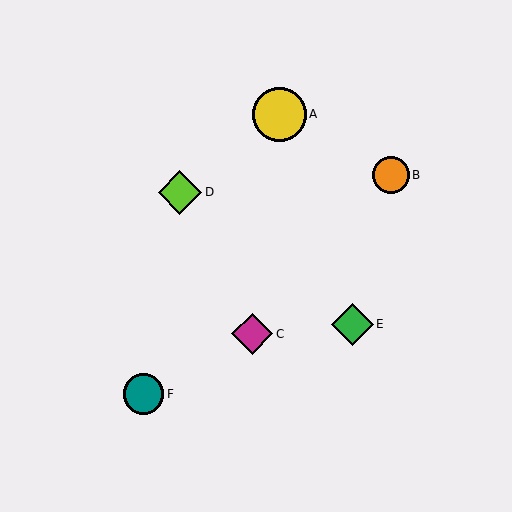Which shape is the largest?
The yellow circle (labeled A) is the largest.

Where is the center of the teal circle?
The center of the teal circle is at (143, 394).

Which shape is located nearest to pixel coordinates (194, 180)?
The lime diamond (labeled D) at (180, 192) is nearest to that location.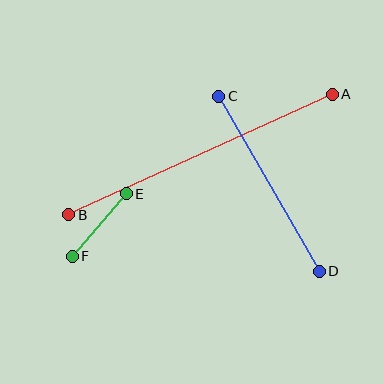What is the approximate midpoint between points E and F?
The midpoint is at approximately (99, 225) pixels.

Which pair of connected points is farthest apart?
Points A and B are farthest apart.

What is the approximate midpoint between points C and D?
The midpoint is at approximately (269, 184) pixels.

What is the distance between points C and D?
The distance is approximately 202 pixels.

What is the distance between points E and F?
The distance is approximately 83 pixels.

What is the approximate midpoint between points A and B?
The midpoint is at approximately (200, 154) pixels.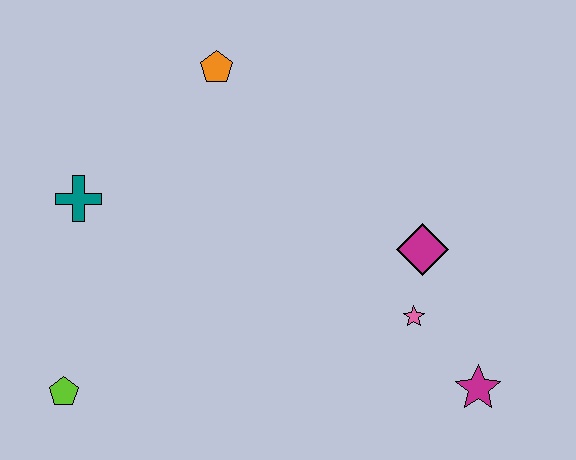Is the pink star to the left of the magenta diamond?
Yes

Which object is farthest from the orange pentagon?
The magenta star is farthest from the orange pentagon.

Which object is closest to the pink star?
The magenta diamond is closest to the pink star.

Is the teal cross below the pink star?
No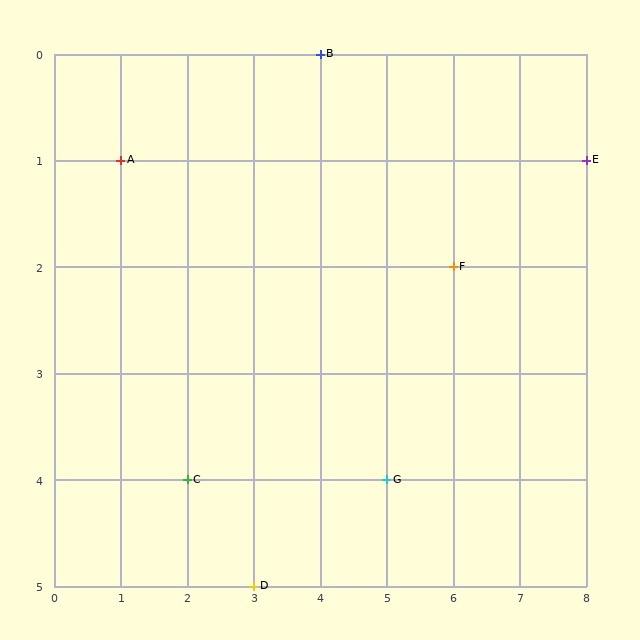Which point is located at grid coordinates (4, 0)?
Point B is at (4, 0).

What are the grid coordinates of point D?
Point D is at grid coordinates (3, 5).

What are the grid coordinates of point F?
Point F is at grid coordinates (6, 2).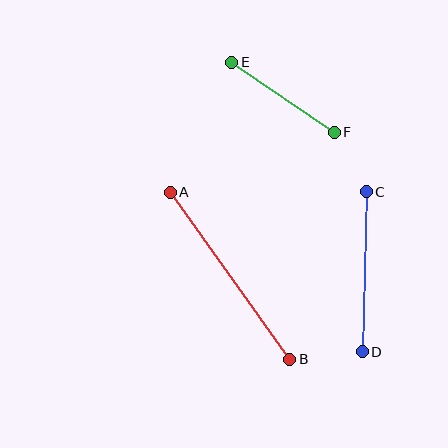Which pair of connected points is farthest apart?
Points A and B are farthest apart.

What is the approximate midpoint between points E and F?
The midpoint is at approximately (283, 97) pixels.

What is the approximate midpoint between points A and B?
The midpoint is at approximately (230, 276) pixels.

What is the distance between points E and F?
The distance is approximately 124 pixels.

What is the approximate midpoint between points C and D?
The midpoint is at approximately (364, 272) pixels.